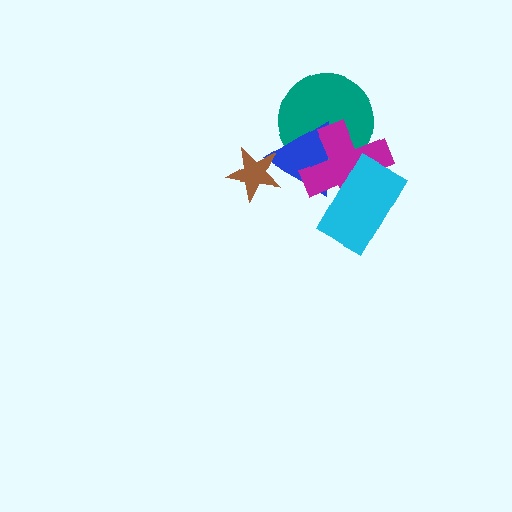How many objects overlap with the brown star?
1 object overlaps with the brown star.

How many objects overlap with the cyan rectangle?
2 objects overlap with the cyan rectangle.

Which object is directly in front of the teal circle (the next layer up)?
The blue triangle is directly in front of the teal circle.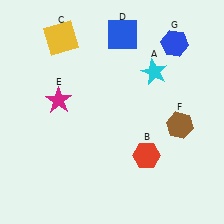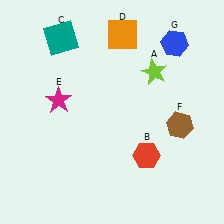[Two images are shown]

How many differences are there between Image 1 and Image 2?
There are 3 differences between the two images.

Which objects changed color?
A changed from cyan to lime. C changed from yellow to teal. D changed from blue to orange.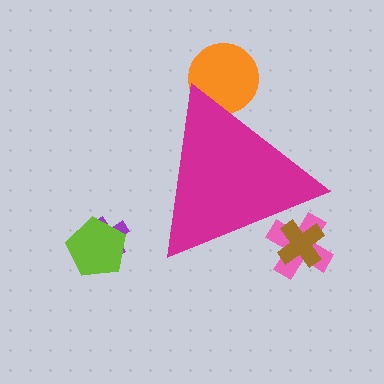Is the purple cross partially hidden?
No, the purple cross is fully visible.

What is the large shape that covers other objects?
A magenta triangle.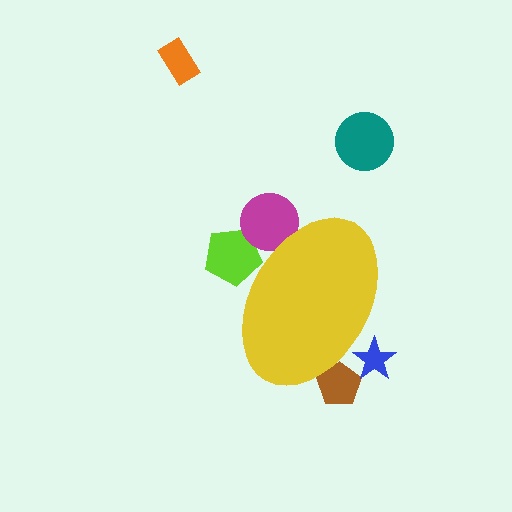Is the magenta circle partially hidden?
Yes, the magenta circle is partially hidden behind the yellow ellipse.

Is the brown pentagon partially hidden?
Yes, the brown pentagon is partially hidden behind the yellow ellipse.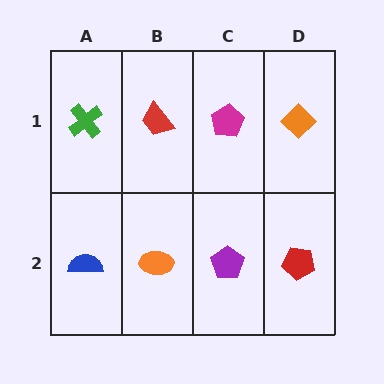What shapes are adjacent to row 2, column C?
A magenta pentagon (row 1, column C), an orange ellipse (row 2, column B), a red pentagon (row 2, column D).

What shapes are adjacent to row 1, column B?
An orange ellipse (row 2, column B), a green cross (row 1, column A), a magenta pentagon (row 1, column C).